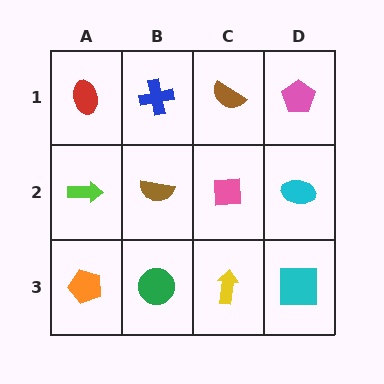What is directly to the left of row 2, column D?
A pink square.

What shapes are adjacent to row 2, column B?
A blue cross (row 1, column B), a green circle (row 3, column B), a lime arrow (row 2, column A), a pink square (row 2, column C).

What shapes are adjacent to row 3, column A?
A lime arrow (row 2, column A), a green circle (row 3, column B).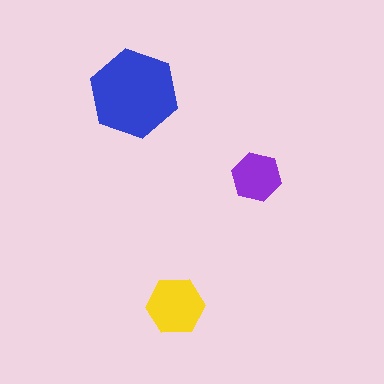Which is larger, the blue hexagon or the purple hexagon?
The blue one.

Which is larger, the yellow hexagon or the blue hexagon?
The blue one.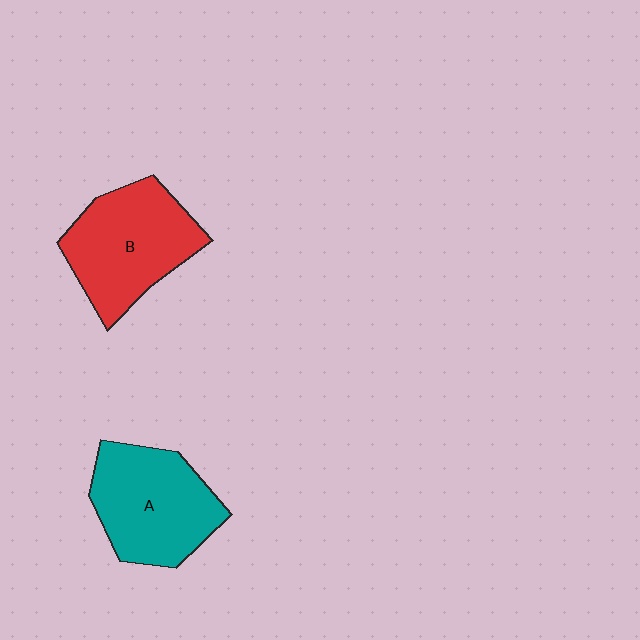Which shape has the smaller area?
Shape A (teal).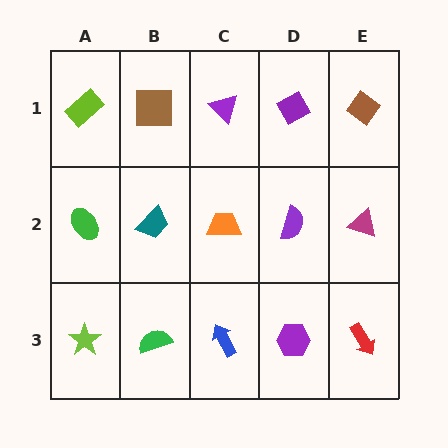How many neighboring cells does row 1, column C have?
3.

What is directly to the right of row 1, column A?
A brown square.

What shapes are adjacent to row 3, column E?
A magenta triangle (row 2, column E), a purple hexagon (row 3, column D).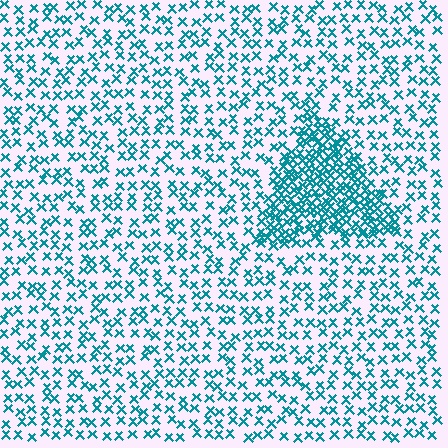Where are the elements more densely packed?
The elements are more densely packed inside the triangle boundary.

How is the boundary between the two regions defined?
The boundary is defined by a change in element density (approximately 2.6x ratio). All elements are the same color, size, and shape.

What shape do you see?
I see a triangle.